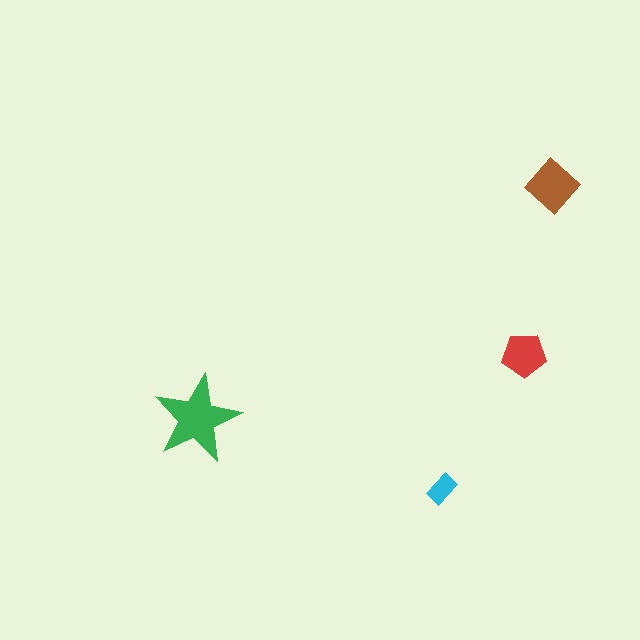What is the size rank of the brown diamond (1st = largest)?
2nd.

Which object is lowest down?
The cyan rectangle is bottommost.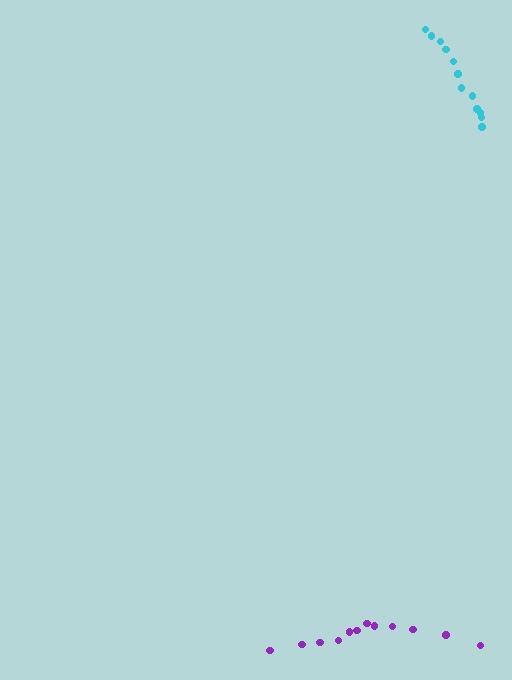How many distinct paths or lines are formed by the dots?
There are 2 distinct paths.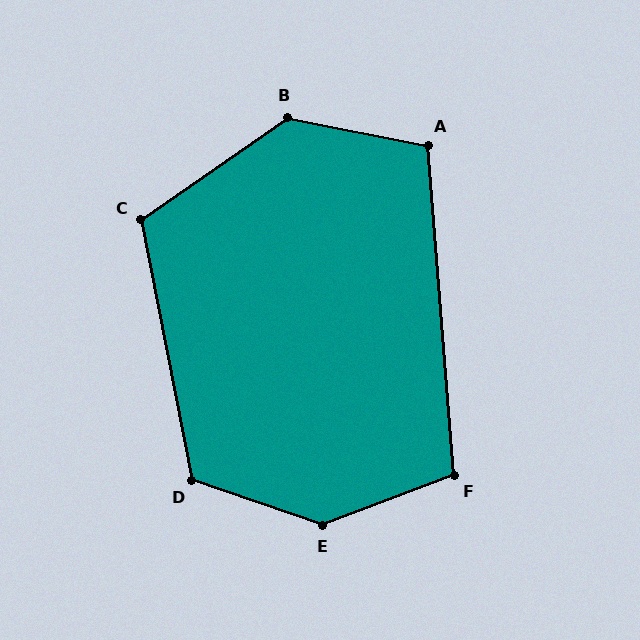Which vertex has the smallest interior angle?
A, at approximately 106 degrees.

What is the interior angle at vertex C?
Approximately 114 degrees (obtuse).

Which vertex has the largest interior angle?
E, at approximately 140 degrees.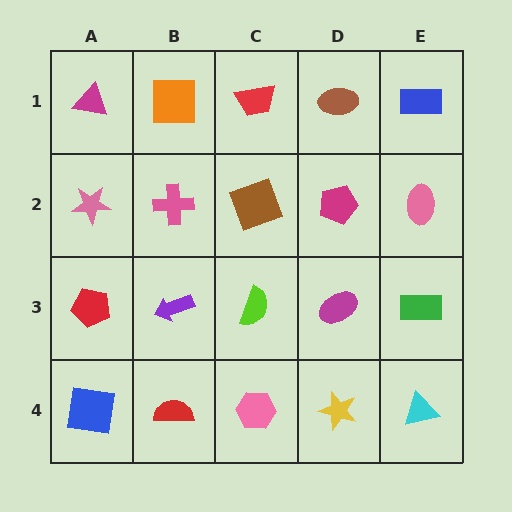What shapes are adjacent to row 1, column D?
A magenta pentagon (row 2, column D), a red trapezoid (row 1, column C), a blue rectangle (row 1, column E).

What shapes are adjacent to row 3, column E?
A pink ellipse (row 2, column E), a cyan triangle (row 4, column E), a magenta ellipse (row 3, column D).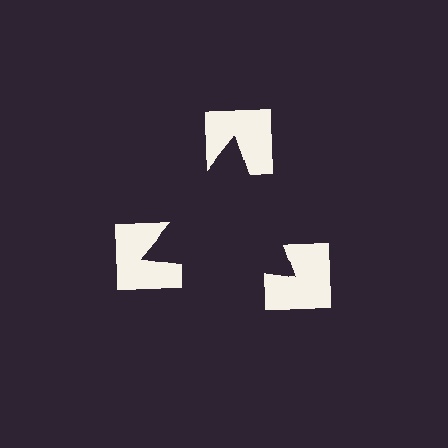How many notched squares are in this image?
There are 3 — one at each vertex of the illusory triangle.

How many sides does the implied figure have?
3 sides.